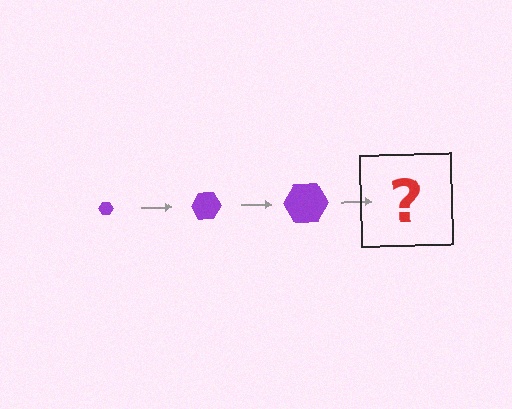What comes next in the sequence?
The next element should be a purple hexagon, larger than the previous one.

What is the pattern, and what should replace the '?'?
The pattern is that the hexagon gets progressively larger each step. The '?' should be a purple hexagon, larger than the previous one.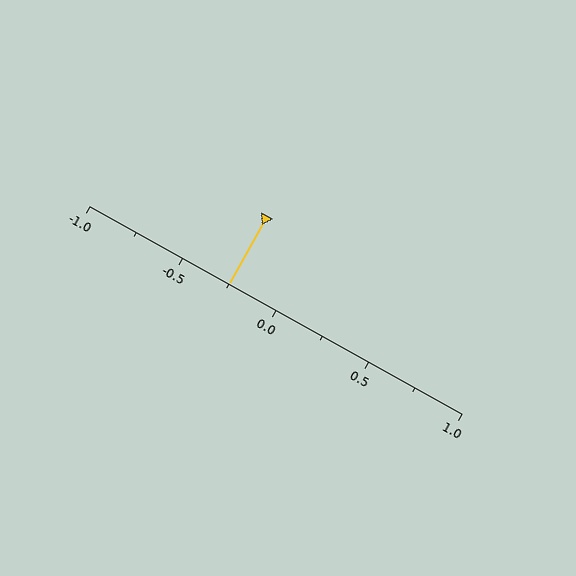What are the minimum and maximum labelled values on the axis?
The axis runs from -1.0 to 1.0.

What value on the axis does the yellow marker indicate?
The marker indicates approximately -0.25.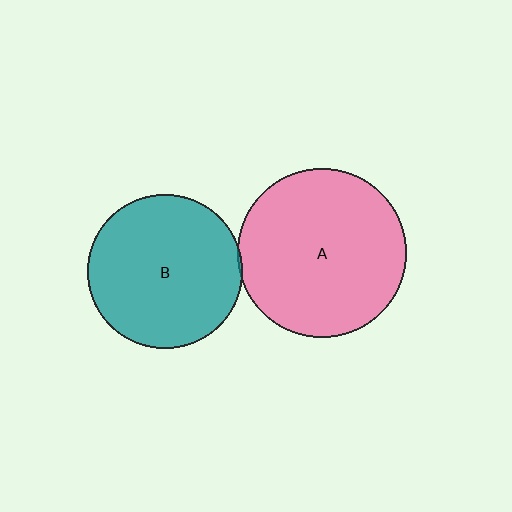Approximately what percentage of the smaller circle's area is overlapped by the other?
Approximately 5%.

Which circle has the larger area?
Circle A (pink).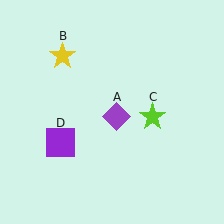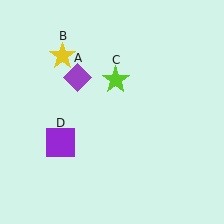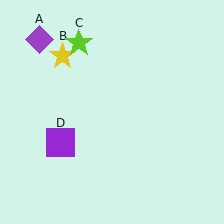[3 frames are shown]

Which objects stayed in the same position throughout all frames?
Yellow star (object B) and purple square (object D) remained stationary.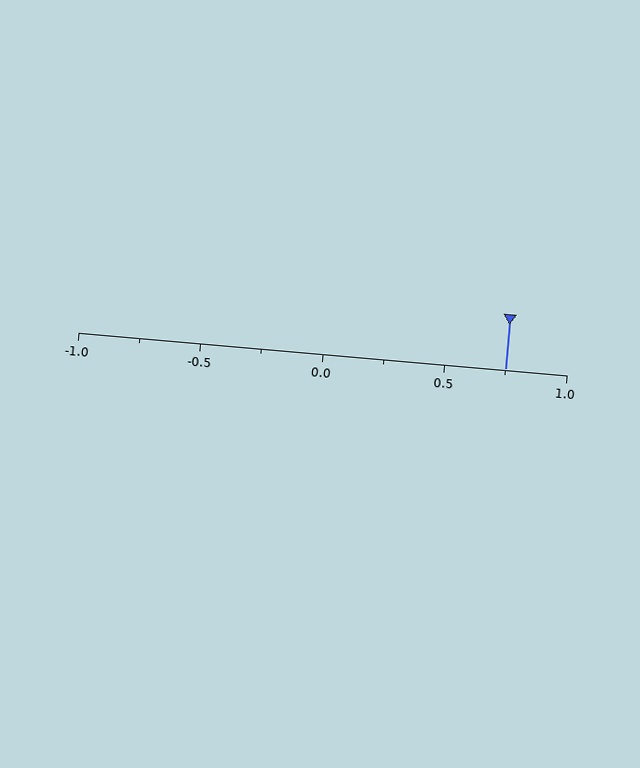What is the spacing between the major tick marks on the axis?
The major ticks are spaced 0.5 apart.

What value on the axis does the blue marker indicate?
The marker indicates approximately 0.75.